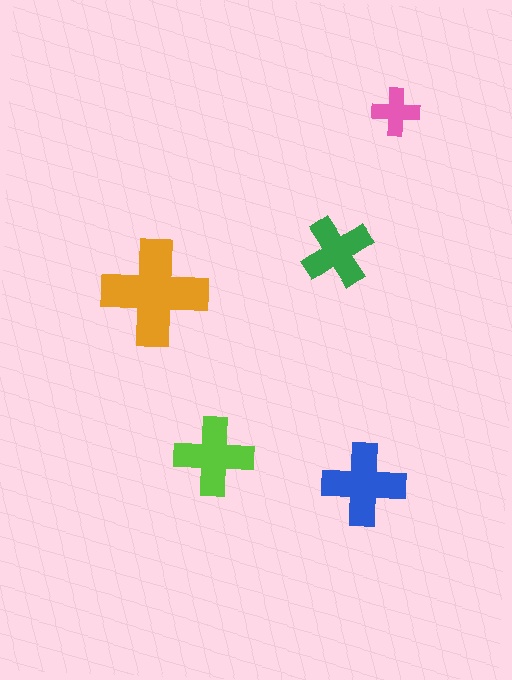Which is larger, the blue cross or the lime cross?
The blue one.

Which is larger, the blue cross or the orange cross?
The orange one.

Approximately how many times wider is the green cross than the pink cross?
About 1.5 times wider.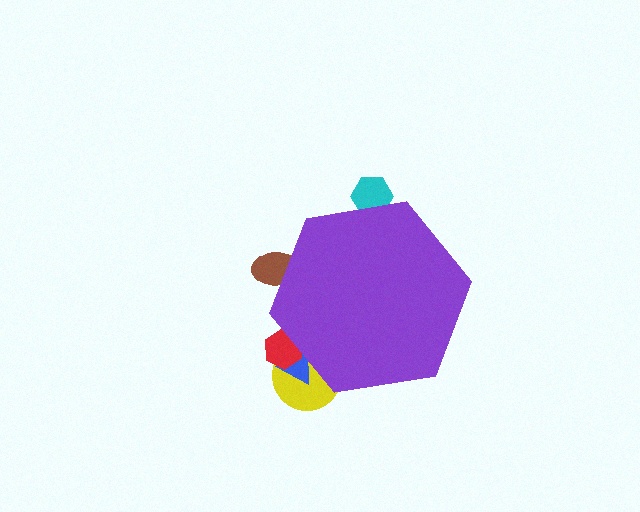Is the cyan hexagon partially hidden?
Yes, the cyan hexagon is partially hidden behind the purple hexagon.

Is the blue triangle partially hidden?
Yes, the blue triangle is partially hidden behind the purple hexagon.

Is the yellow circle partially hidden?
Yes, the yellow circle is partially hidden behind the purple hexagon.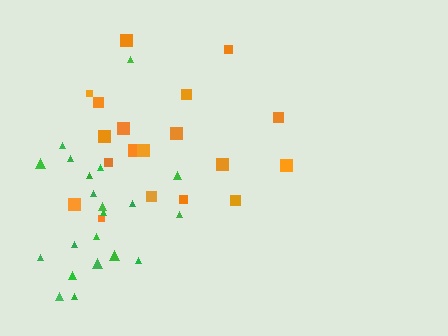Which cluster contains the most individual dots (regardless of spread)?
Green (21).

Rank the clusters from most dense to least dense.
green, orange.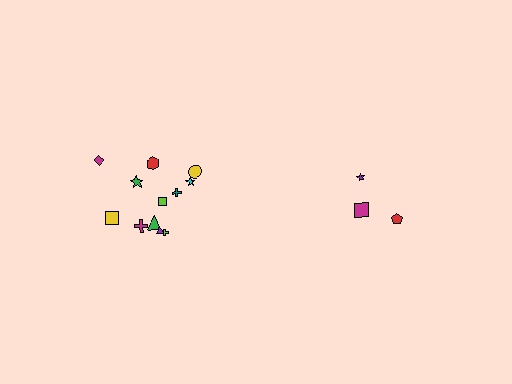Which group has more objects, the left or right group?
The left group.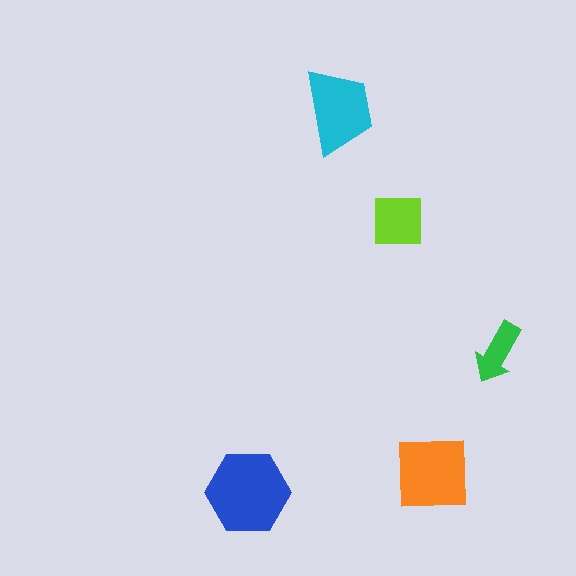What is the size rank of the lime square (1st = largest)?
4th.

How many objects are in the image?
There are 5 objects in the image.